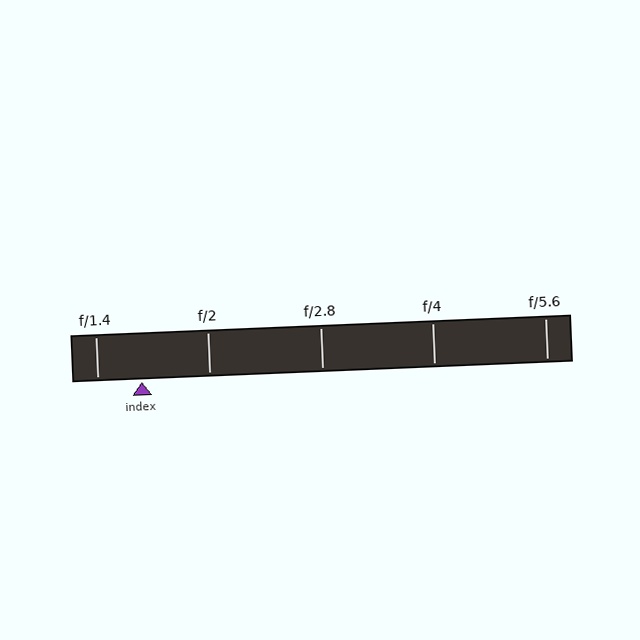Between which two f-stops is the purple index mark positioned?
The index mark is between f/1.4 and f/2.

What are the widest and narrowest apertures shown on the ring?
The widest aperture shown is f/1.4 and the narrowest is f/5.6.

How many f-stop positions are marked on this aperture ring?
There are 5 f-stop positions marked.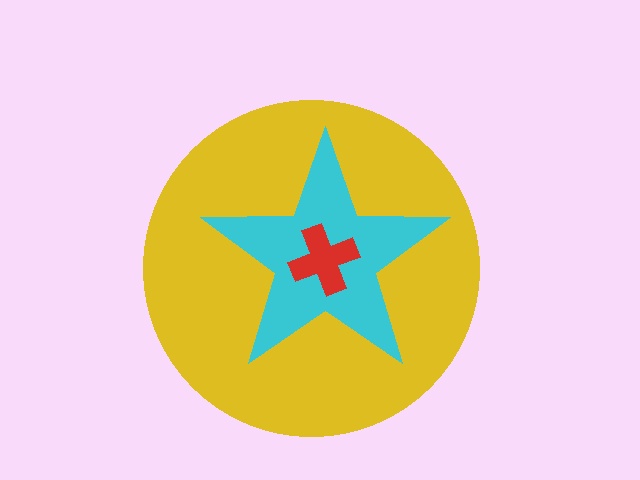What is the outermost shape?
The yellow circle.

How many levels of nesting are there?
3.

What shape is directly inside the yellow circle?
The cyan star.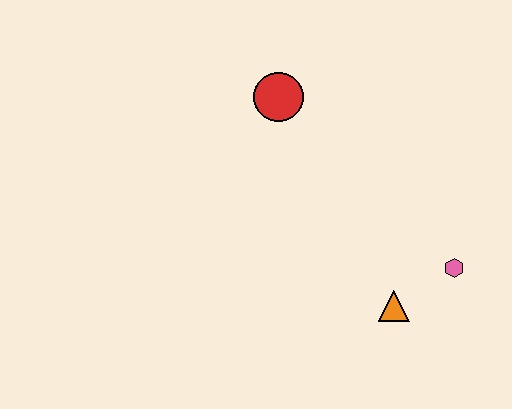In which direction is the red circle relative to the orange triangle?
The red circle is above the orange triangle.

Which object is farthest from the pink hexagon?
The red circle is farthest from the pink hexagon.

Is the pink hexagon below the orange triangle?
No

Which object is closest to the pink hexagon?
The orange triangle is closest to the pink hexagon.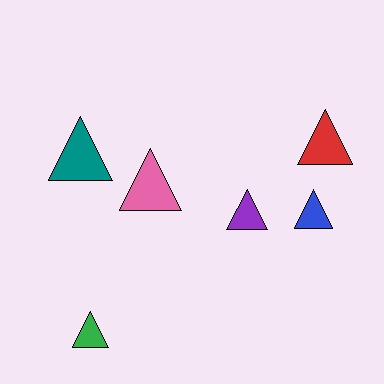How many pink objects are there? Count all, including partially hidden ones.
There is 1 pink object.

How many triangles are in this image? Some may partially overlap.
There are 6 triangles.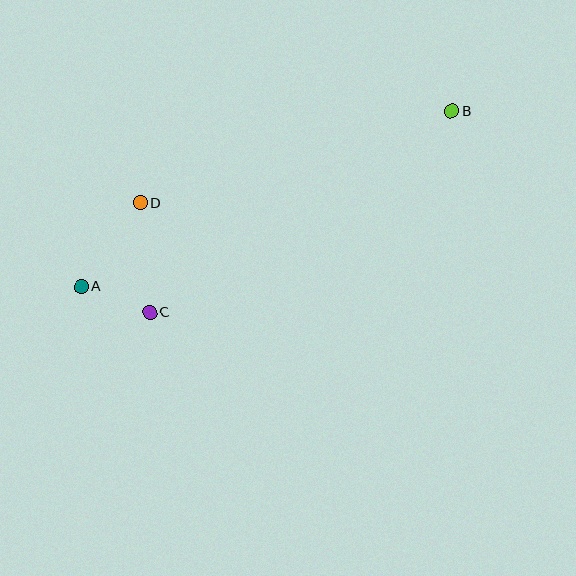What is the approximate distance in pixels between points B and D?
The distance between B and D is approximately 325 pixels.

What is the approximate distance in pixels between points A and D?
The distance between A and D is approximately 103 pixels.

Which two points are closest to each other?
Points A and C are closest to each other.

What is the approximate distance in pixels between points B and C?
The distance between B and C is approximately 363 pixels.